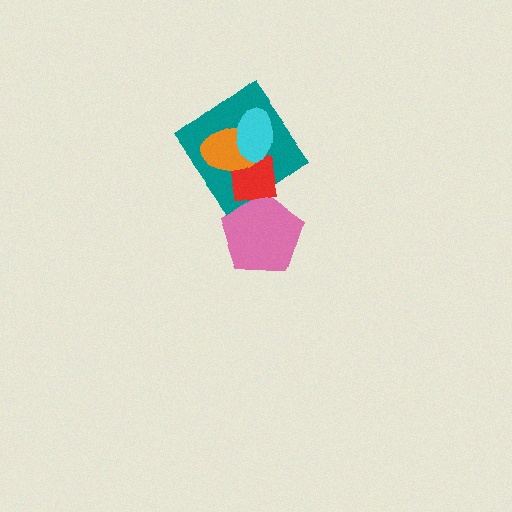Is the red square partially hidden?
Yes, it is partially covered by another shape.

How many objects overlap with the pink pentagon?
1 object overlaps with the pink pentagon.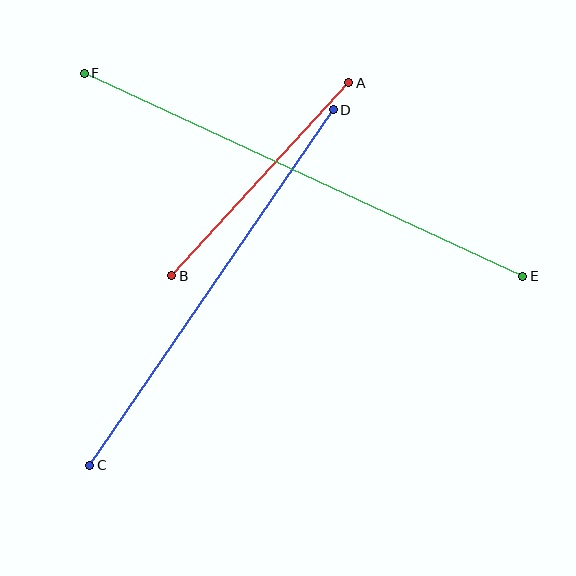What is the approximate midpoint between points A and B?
The midpoint is at approximately (260, 179) pixels.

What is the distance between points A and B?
The distance is approximately 262 pixels.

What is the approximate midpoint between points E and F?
The midpoint is at approximately (303, 175) pixels.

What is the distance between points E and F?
The distance is approximately 483 pixels.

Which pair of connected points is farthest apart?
Points E and F are farthest apart.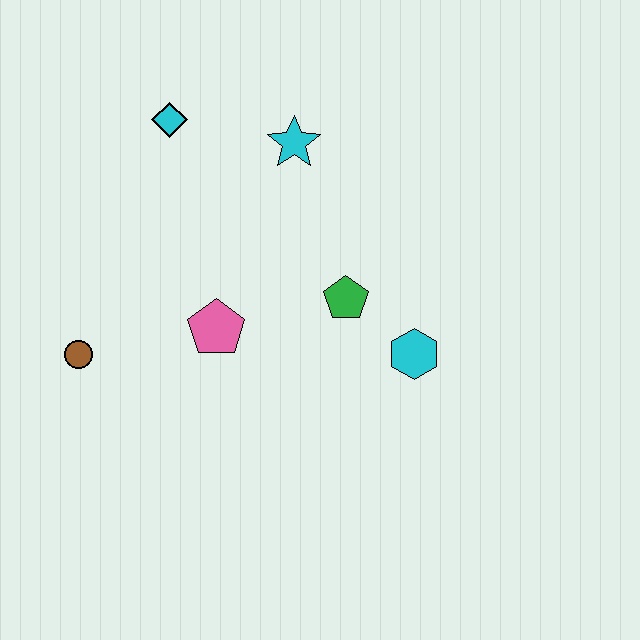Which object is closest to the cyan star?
The cyan diamond is closest to the cyan star.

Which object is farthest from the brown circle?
The cyan hexagon is farthest from the brown circle.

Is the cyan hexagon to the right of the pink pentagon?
Yes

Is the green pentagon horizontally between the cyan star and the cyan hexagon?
Yes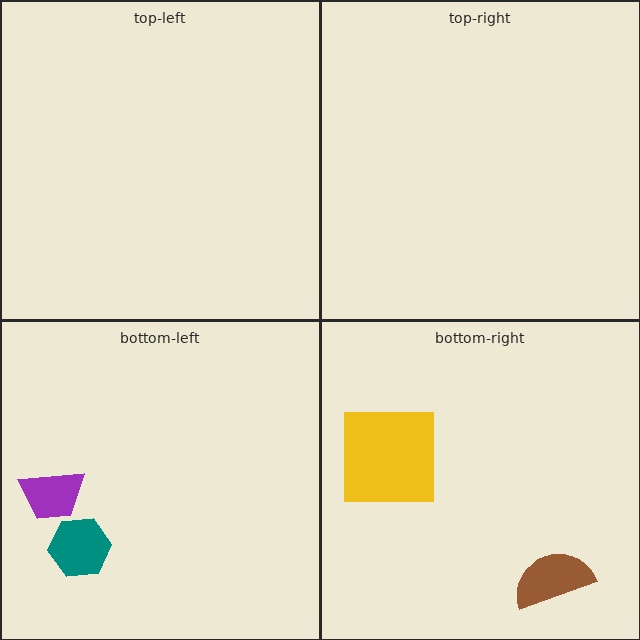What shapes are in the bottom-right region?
The yellow square, the brown semicircle.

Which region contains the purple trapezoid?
The bottom-left region.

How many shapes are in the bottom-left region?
2.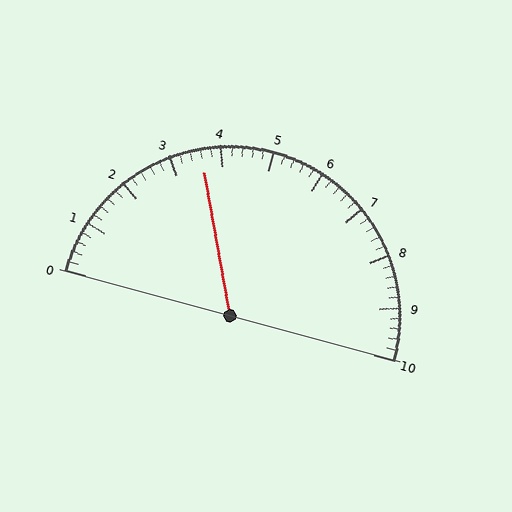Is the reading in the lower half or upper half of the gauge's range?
The reading is in the lower half of the range (0 to 10).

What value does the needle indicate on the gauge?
The needle indicates approximately 3.6.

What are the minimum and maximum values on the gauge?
The gauge ranges from 0 to 10.